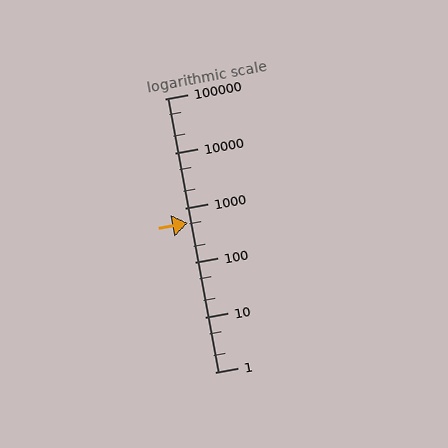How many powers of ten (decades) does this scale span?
The scale spans 5 decades, from 1 to 100000.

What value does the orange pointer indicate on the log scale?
The pointer indicates approximately 540.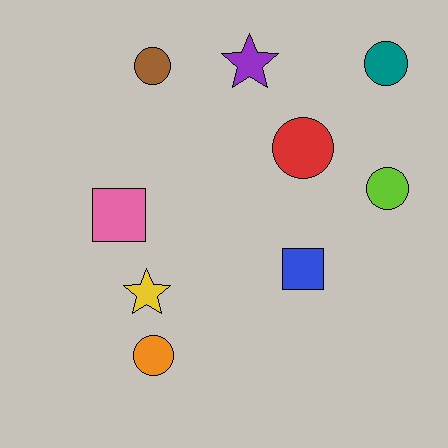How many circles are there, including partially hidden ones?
There are 5 circles.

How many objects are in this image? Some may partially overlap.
There are 9 objects.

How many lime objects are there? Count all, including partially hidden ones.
There is 1 lime object.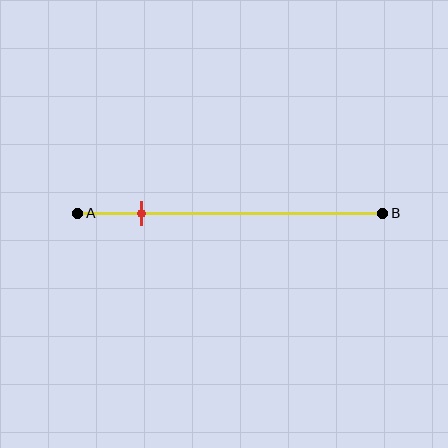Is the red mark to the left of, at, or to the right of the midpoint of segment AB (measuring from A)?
The red mark is to the left of the midpoint of segment AB.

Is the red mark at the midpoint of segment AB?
No, the mark is at about 20% from A, not at the 50% midpoint.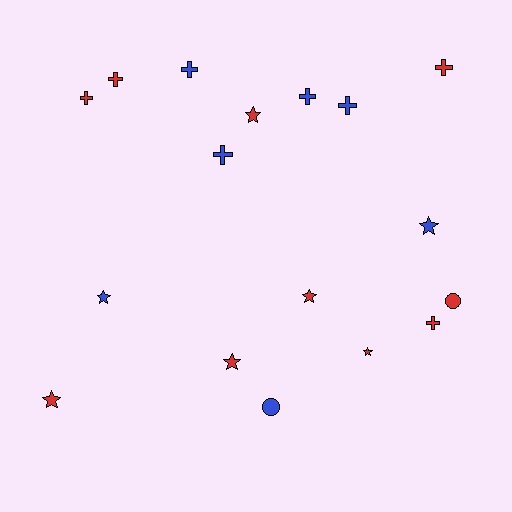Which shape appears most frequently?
Cross, with 8 objects.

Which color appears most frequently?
Red, with 10 objects.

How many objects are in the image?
There are 17 objects.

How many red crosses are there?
There are 4 red crosses.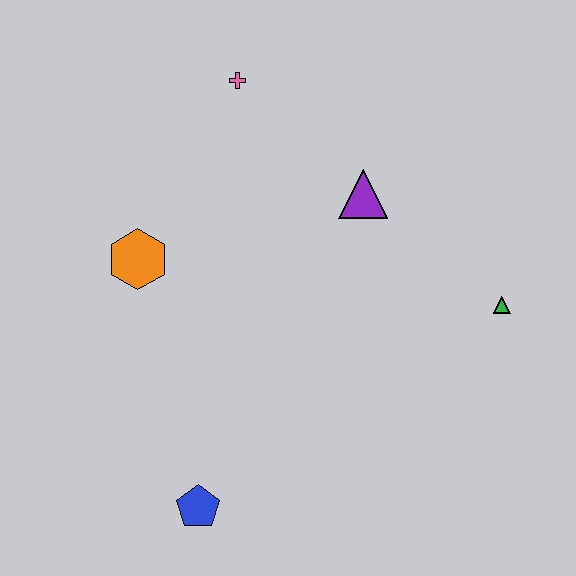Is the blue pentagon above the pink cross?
No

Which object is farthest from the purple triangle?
The blue pentagon is farthest from the purple triangle.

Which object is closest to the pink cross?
The purple triangle is closest to the pink cross.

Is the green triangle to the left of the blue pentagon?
No